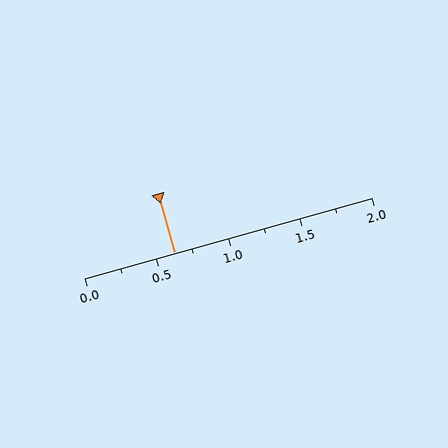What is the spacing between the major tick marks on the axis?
The major ticks are spaced 0.5 apart.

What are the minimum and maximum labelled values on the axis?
The axis runs from 0.0 to 2.0.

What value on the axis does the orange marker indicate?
The marker indicates approximately 0.62.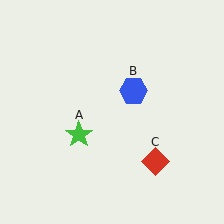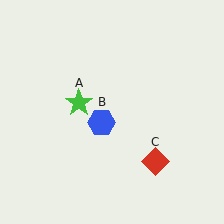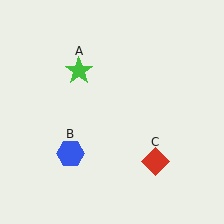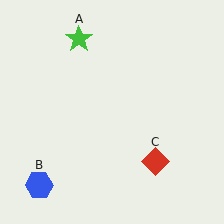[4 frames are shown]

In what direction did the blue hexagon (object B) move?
The blue hexagon (object B) moved down and to the left.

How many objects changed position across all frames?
2 objects changed position: green star (object A), blue hexagon (object B).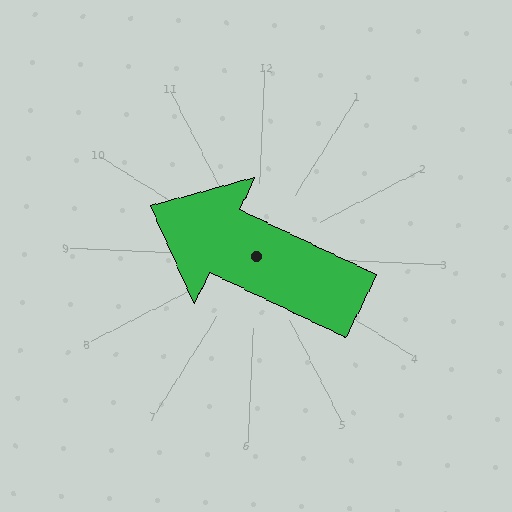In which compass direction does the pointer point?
Northwest.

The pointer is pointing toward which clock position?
Roughly 10 o'clock.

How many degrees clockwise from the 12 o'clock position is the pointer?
Approximately 293 degrees.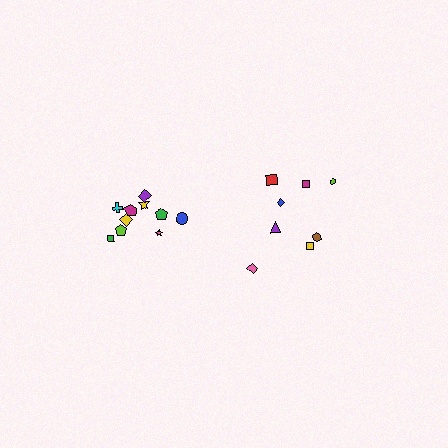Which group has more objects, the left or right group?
The left group.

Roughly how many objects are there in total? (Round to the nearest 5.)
Roughly 20 objects in total.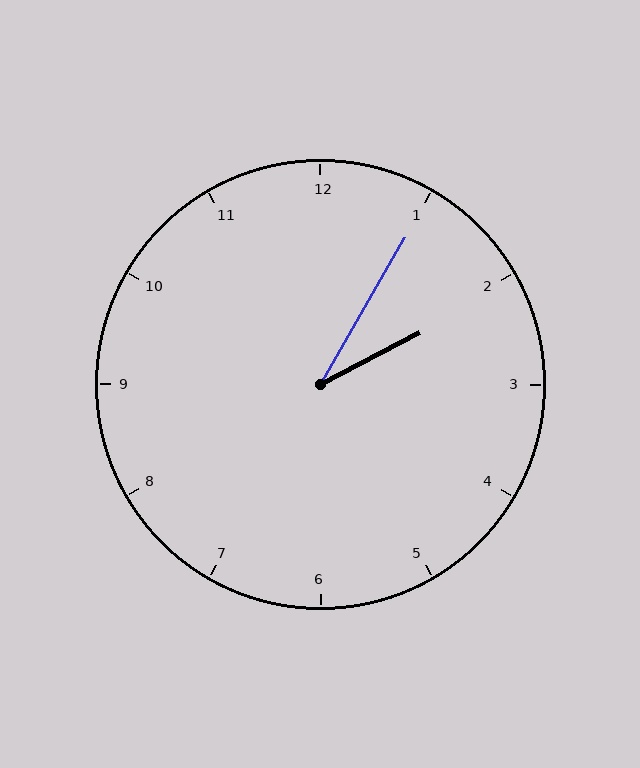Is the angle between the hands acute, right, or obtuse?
It is acute.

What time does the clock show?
2:05.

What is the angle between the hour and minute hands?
Approximately 32 degrees.